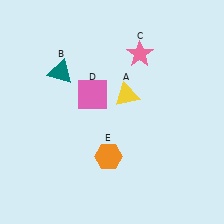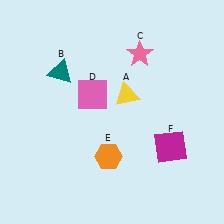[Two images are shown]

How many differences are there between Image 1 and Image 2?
There is 1 difference between the two images.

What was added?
A magenta square (F) was added in Image 2.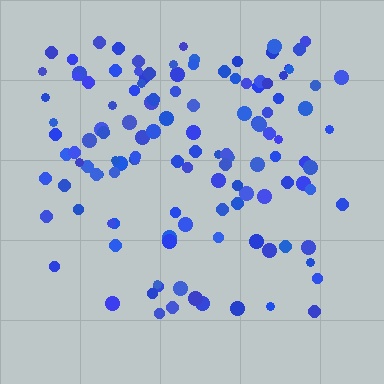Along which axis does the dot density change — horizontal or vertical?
Vertical.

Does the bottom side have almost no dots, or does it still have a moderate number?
Still a moderate number, just noticeably fewer than the top.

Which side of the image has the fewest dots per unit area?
The bottom.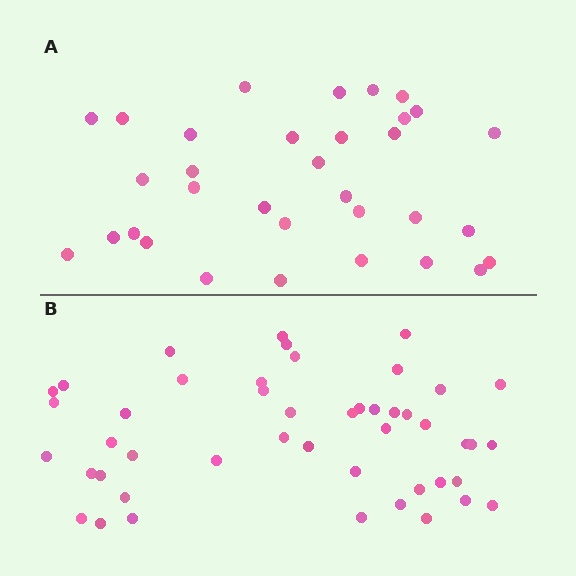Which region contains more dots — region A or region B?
Region B (the bottom region) has more dots.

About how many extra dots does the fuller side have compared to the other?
Region B has approximately 15 more dots than region A.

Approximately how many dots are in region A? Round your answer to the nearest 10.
About 30 dots. (The exact count is 33, which rounds to 30.)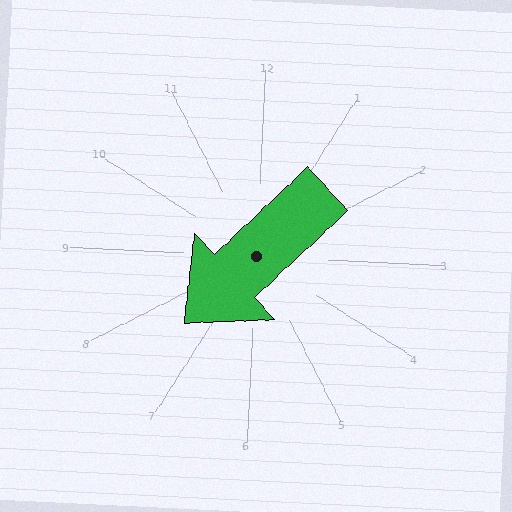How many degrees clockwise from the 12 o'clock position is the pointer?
Approximately 224 degrees.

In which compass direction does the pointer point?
Southwest.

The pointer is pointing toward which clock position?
Roughly 7 o'clock.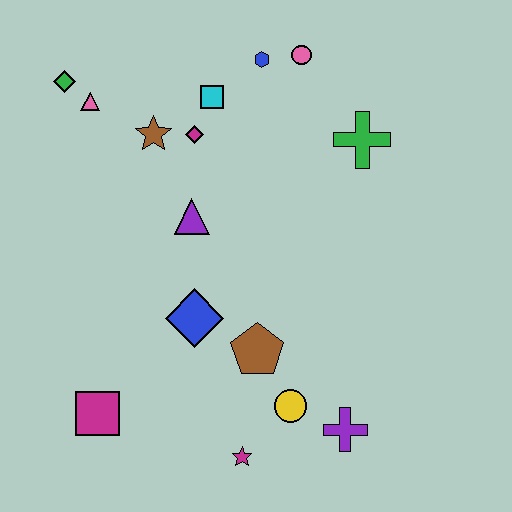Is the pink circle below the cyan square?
No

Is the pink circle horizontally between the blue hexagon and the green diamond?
No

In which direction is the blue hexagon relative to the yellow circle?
The blue hexagon is above the yellow circle.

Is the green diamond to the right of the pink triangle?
No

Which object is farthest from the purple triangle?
The purple cross is farthest from the purple triangle.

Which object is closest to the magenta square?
The blue diamond is closest to the magenta square.